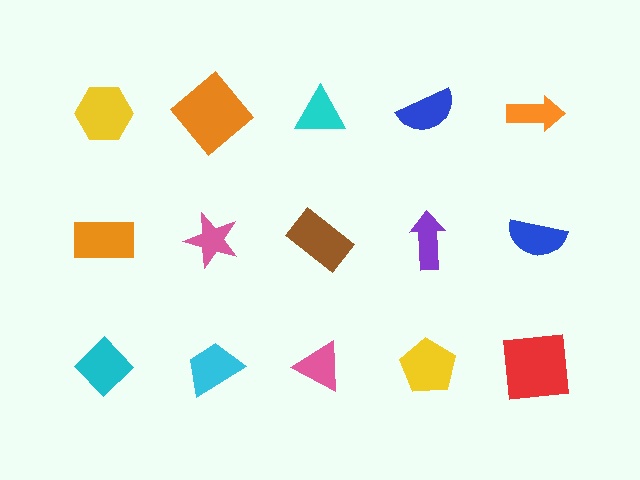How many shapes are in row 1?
5 shapes.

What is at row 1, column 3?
A cyan triangle.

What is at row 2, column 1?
An orange rectangle.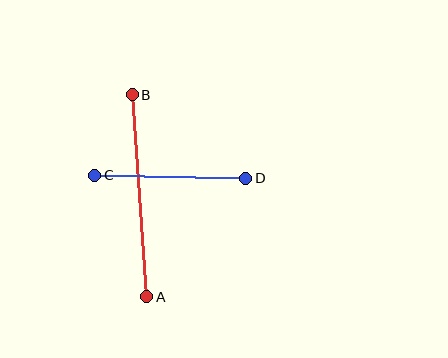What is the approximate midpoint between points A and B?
The midpoint is at approximately (139, 196) pixels.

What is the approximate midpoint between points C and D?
The midpoint is at approximately (170, 177) pixels.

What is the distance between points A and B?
The distance is approximately 203 pixels.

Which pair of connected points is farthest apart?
Points A and B are farthest apart.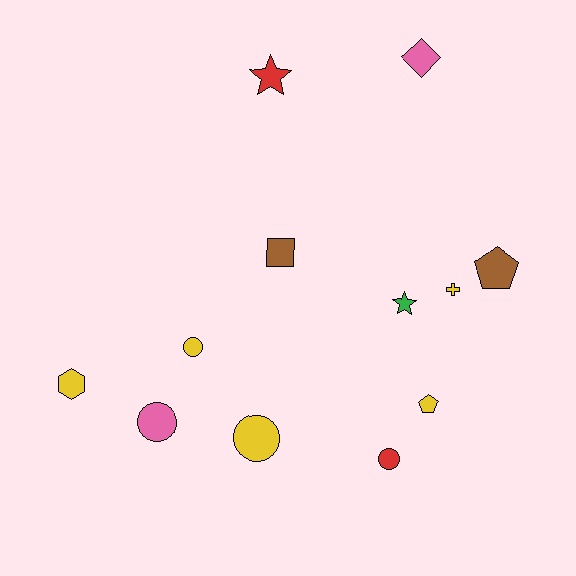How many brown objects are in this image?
There are 2 brown objects.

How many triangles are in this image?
There are no triangles.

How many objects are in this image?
There are 12 objects.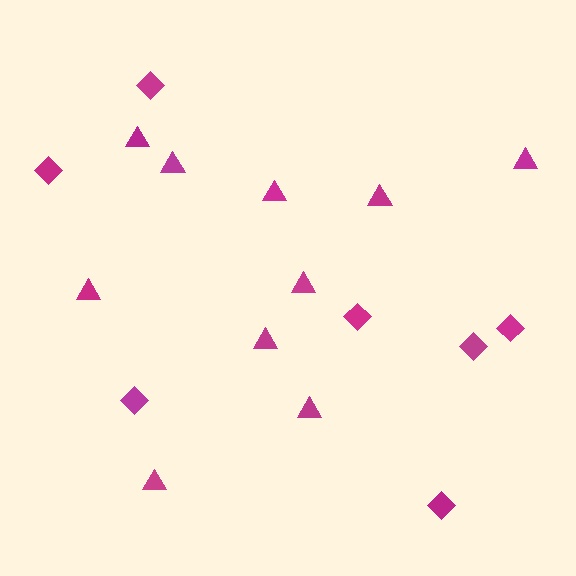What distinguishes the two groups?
There are 2 groups: one group of triangles (10) and one group of diamonds (7).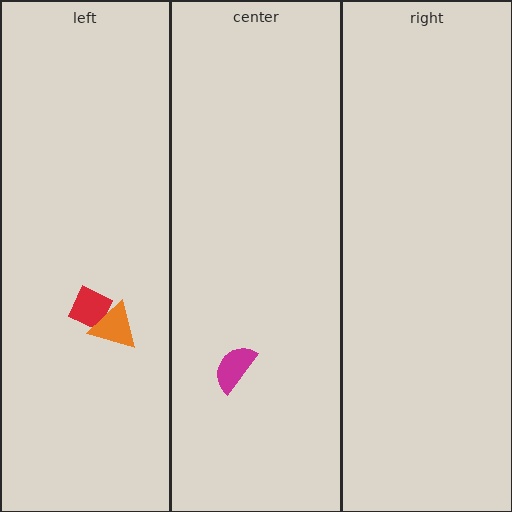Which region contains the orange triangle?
The left region.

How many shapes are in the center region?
1.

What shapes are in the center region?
The magenta semicircle.